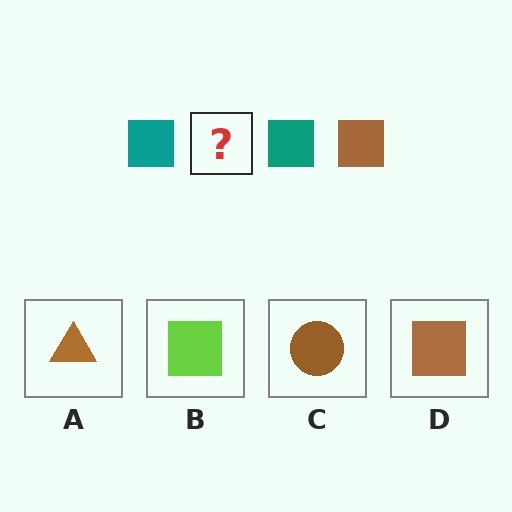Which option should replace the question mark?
Option D.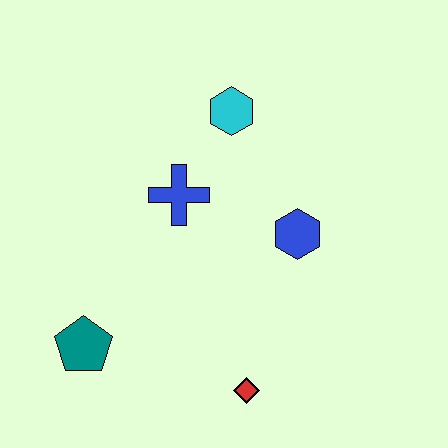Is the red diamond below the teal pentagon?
Yes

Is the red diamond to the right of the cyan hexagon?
Yes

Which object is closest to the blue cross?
The cyan hexagon is closest to the blue cross.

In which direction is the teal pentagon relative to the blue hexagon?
The teal pentagon is to the left of the blue hexagon.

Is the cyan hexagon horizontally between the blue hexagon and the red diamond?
No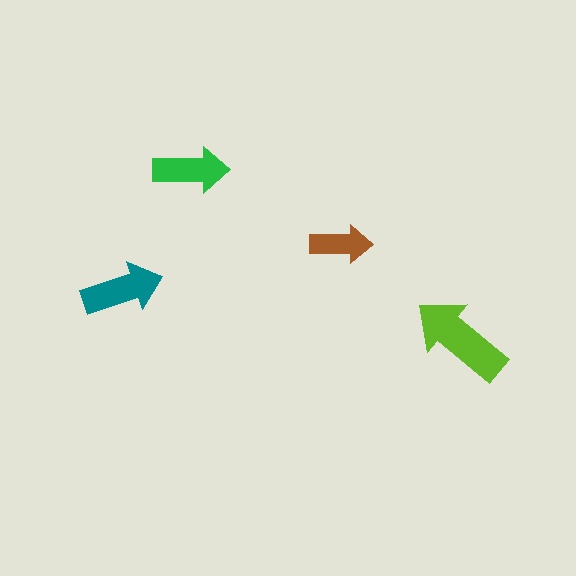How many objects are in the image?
There are 4 objects in the image.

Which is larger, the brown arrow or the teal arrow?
The teal one.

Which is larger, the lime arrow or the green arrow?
The lime one.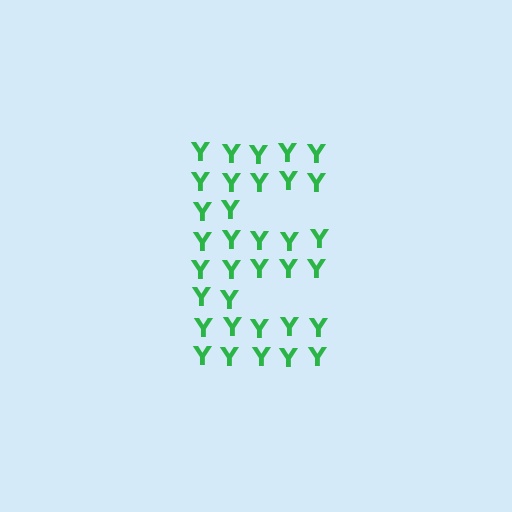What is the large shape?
The large shape is the letter E.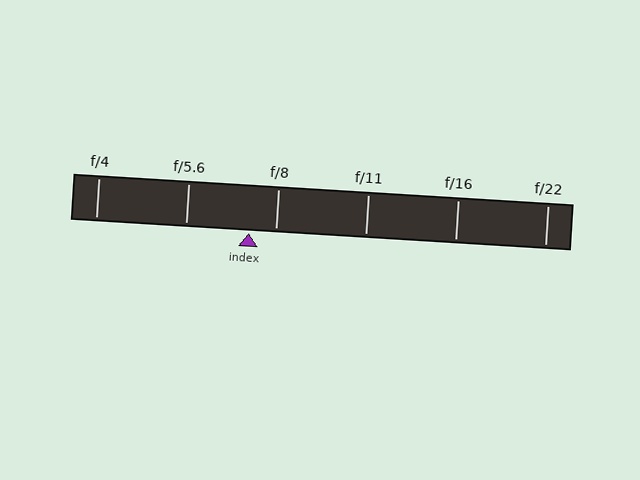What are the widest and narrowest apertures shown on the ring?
The widest aperture shown is f/4 and the narrowest is f/22.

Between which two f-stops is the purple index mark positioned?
The index mark is between f/5.6 and f/8.